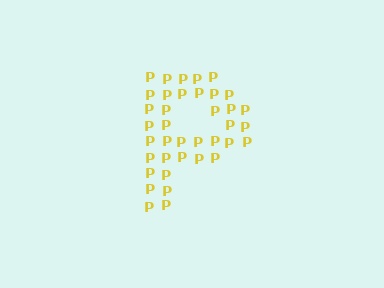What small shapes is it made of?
It is made of small letter P's.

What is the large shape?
The large shape is the letter P.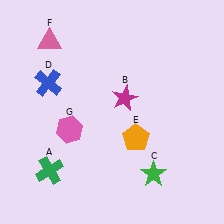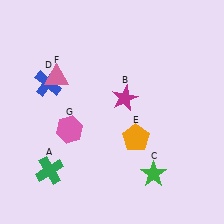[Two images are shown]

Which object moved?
The pink triangle (F) moved down.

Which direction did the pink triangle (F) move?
The pink triangle (F) moved down.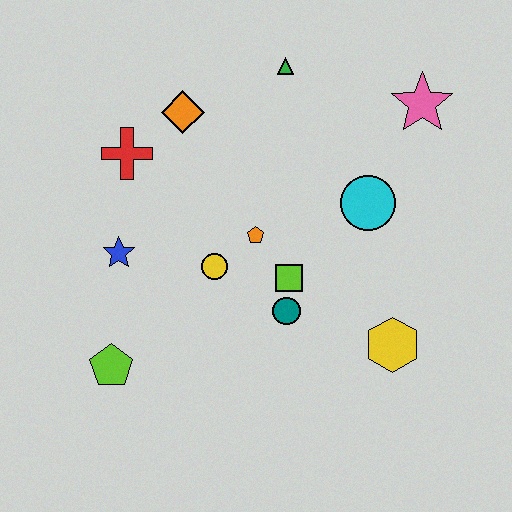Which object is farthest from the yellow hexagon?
The red cross is farthest from the yellow hexagon.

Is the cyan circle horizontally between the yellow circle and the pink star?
Yes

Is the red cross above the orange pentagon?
Yes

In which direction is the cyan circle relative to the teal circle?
The cyan circle is above the teal circle.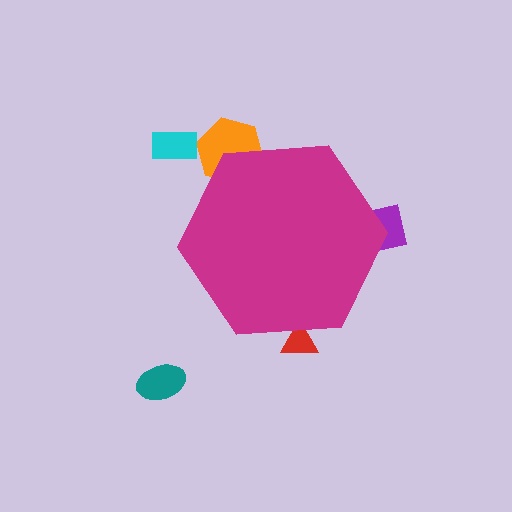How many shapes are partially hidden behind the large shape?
3 shapes are partially hidden.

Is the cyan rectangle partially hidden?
No, the cyan rectangle is fully visible.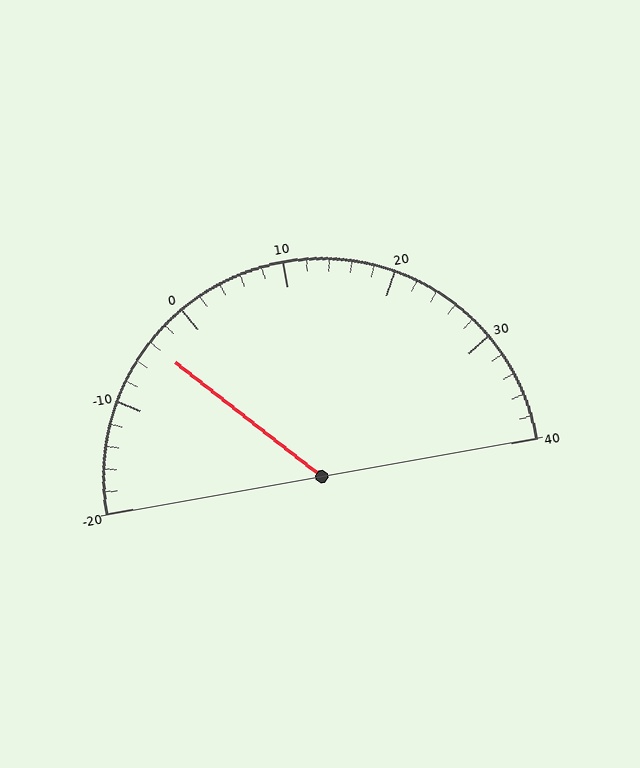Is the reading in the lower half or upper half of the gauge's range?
The reading is in the lower half of the range (-20 to 40).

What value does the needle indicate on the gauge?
The needle indicates approximately -4.